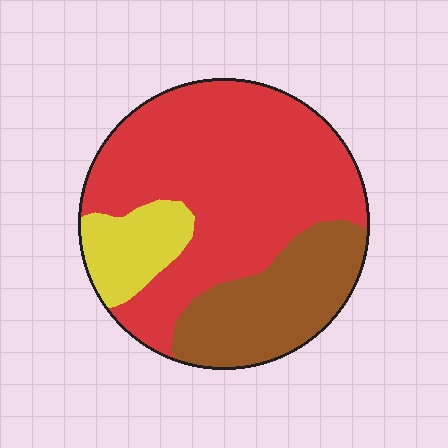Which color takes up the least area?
Yellow, at roughly 10%.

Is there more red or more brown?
Red.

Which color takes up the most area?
Red, at roughly 60%.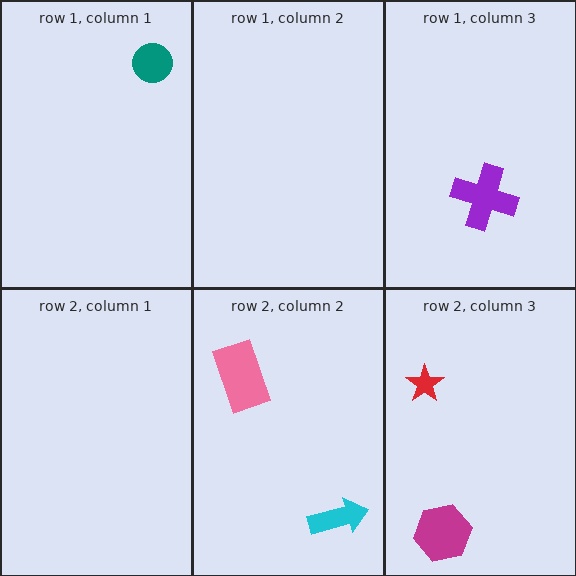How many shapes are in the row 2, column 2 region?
2.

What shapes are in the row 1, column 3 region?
The purple cross.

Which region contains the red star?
The row 2, column 3 region.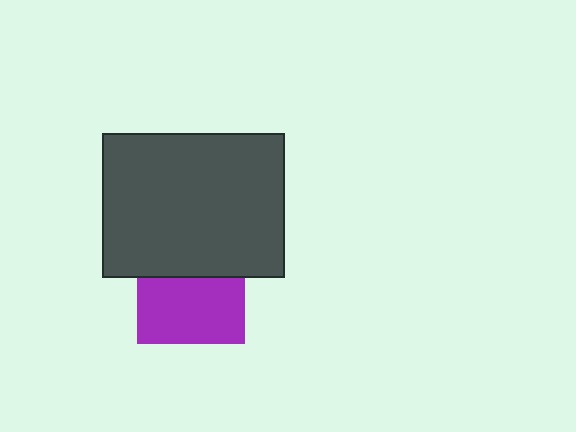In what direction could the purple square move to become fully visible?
The purple square could move down. That would shift it out from behind the dark gray rectangle entirely.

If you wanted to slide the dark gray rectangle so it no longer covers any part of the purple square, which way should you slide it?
Slide it up — that is the most direct way to separate the two shapes.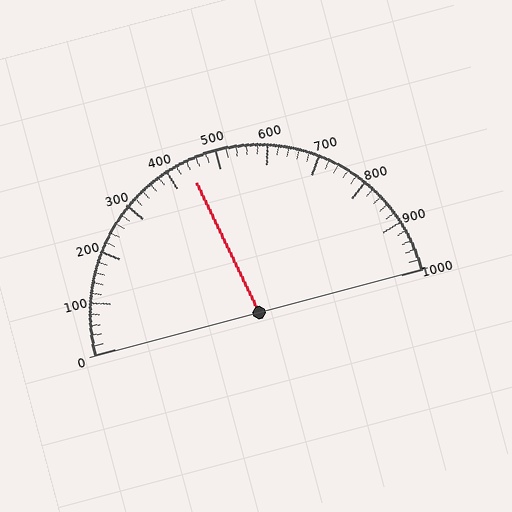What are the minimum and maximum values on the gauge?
The gauge ranges from 0 to 1000.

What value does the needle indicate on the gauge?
The needle indicates approximately 440.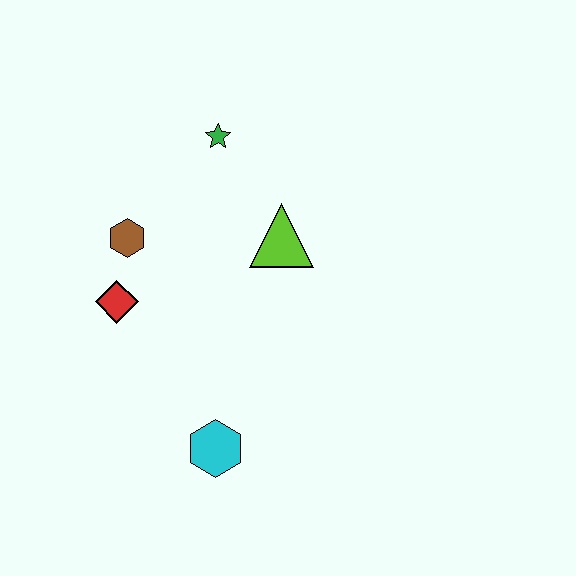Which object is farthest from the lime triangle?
The cyan hexagon is farthest from the lime triangle.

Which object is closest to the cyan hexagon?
The red diamond is closest to the cyan hexagon.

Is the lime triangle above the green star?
No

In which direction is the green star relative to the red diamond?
The green star is above the red diamond.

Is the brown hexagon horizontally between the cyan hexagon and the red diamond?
Yes